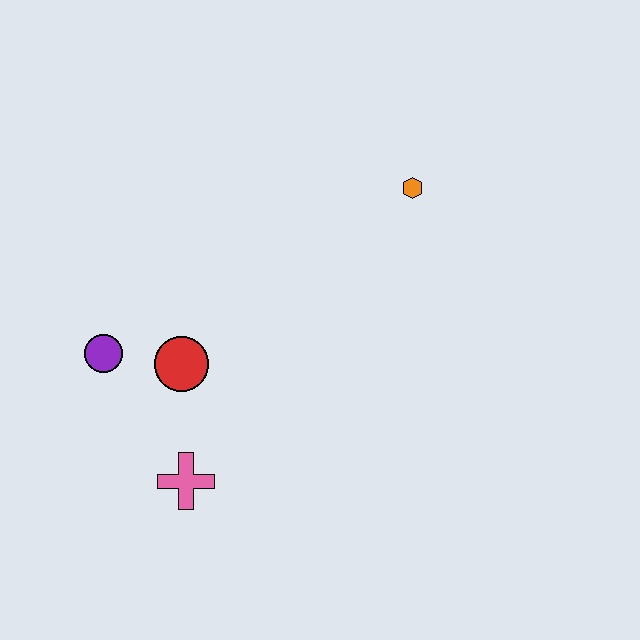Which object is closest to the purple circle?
The red circle is closest to the purple circle.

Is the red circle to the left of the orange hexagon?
Yes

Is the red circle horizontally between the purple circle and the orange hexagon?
Yes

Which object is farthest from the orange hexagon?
The pink cross is farthest from the orange hexagon.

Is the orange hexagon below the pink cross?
No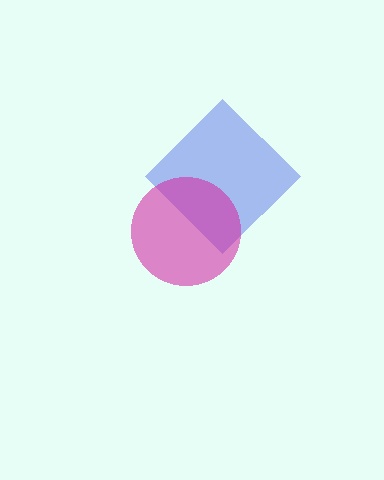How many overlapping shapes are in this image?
There are 2 overlapping shapes in the image.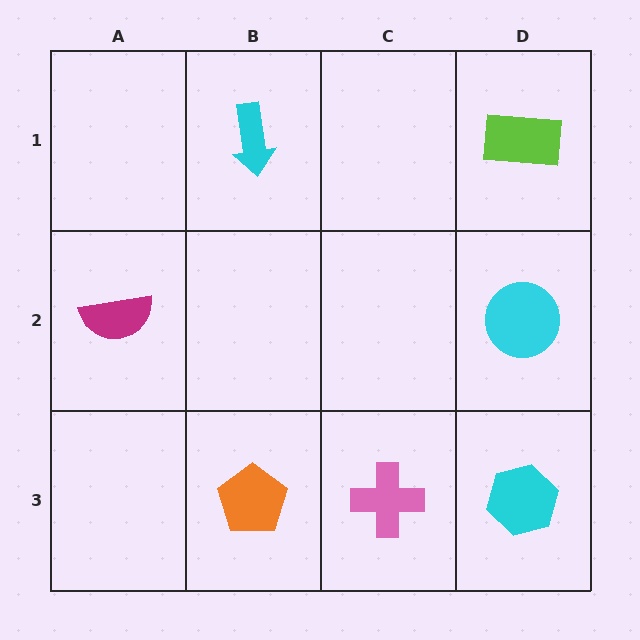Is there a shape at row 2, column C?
No, that cell is empty.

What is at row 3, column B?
An orange pentagon.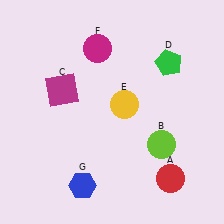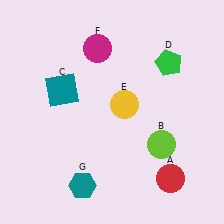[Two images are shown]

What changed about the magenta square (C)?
In Image 1, C is magenta. In Image 2, it changed to teal.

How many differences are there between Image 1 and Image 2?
There are 2 differences between the two images.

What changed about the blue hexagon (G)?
In Image 1, G is blue. In Image 2, it changed to teal.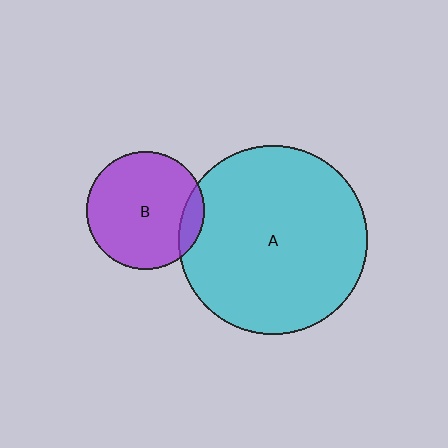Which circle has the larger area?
Circle A (cyan).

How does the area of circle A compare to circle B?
Approximately 2.5 times.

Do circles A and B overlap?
Yes.